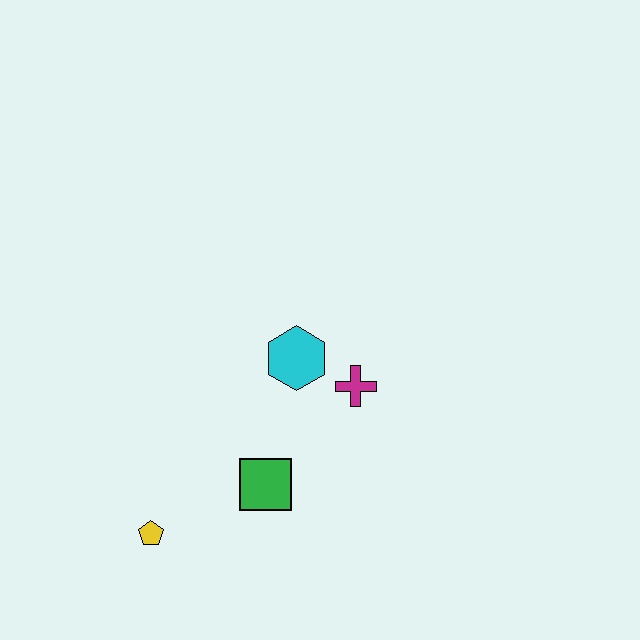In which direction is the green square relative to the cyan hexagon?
The green square is below the cyan hexagon.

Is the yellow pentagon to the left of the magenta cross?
Yes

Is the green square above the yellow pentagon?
Yes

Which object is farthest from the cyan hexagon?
The yellow pentagon is farthest from the cyan hexagon.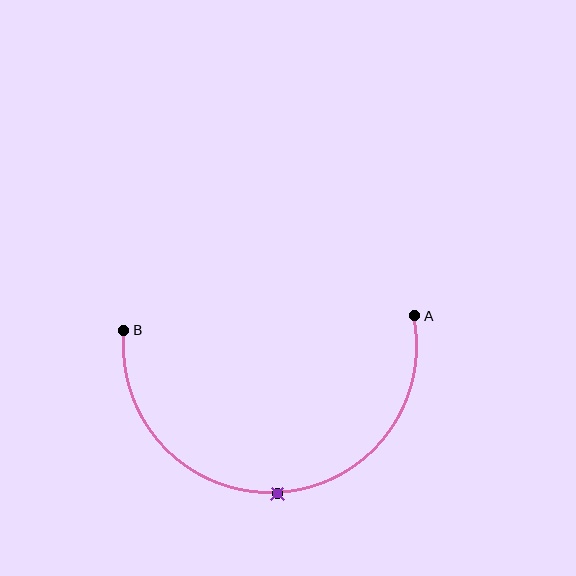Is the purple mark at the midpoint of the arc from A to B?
Yes. The purple mark lies on the arc at equal arc-length from both A and B — it is the arc midpoint.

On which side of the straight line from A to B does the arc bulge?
The arc bulges below the straight line connecting A and B.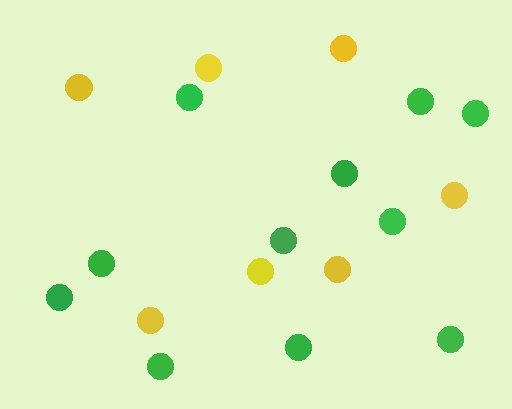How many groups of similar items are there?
There are 2 groups: one group of yellow circles (7) and one group of green circles (11).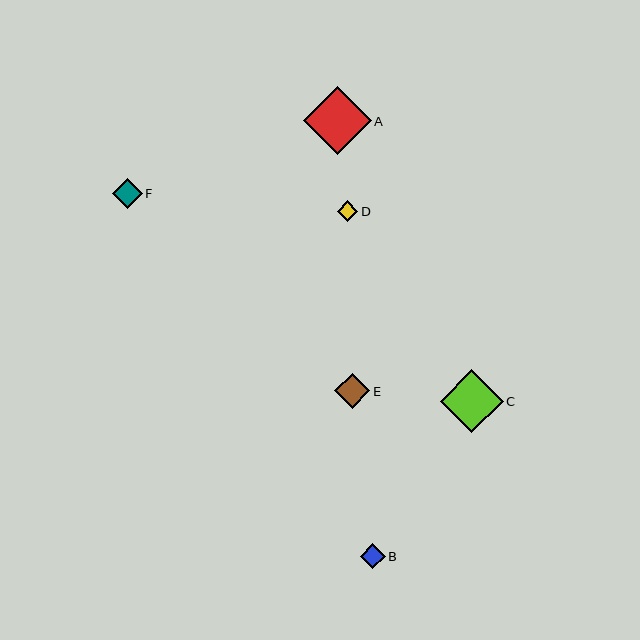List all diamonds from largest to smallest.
From largest to smallest: A, C, E, F, B, D.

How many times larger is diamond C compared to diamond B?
Diamond C is approximately 2.6 times the size of diamond B.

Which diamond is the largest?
Diamond A is the largest with a size of approximately 67 pixels.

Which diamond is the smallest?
Diamond D is the smallest with a size of approximately 20 pixels.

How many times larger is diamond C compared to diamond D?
Diamond C is approximately 3.1 times the size of diamond D.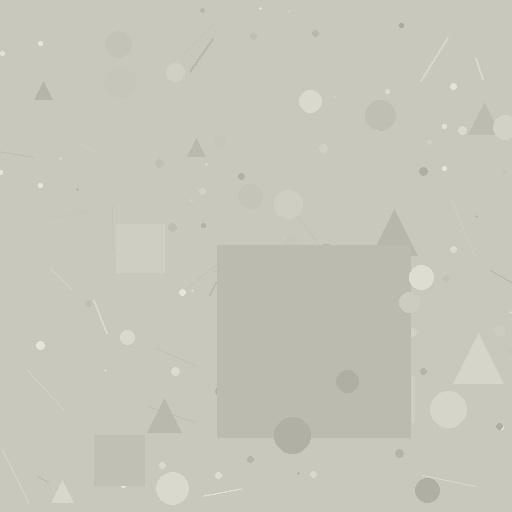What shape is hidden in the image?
A square is hidden in the image.